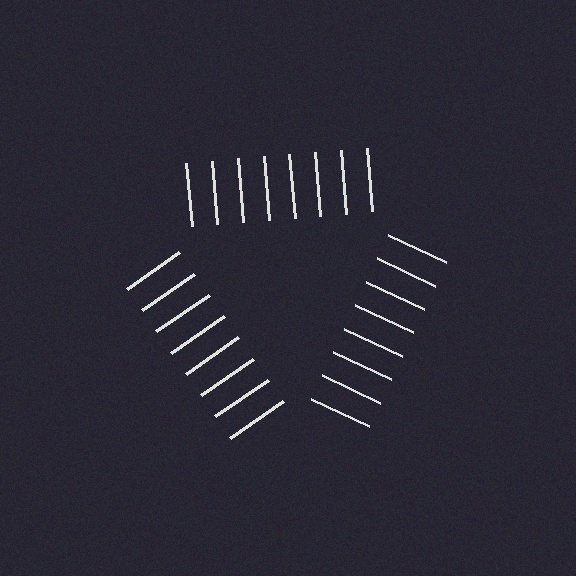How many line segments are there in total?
24 — 8 along each of the 3 edges.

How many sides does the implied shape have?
3 sides — the line-ends trace a triangle.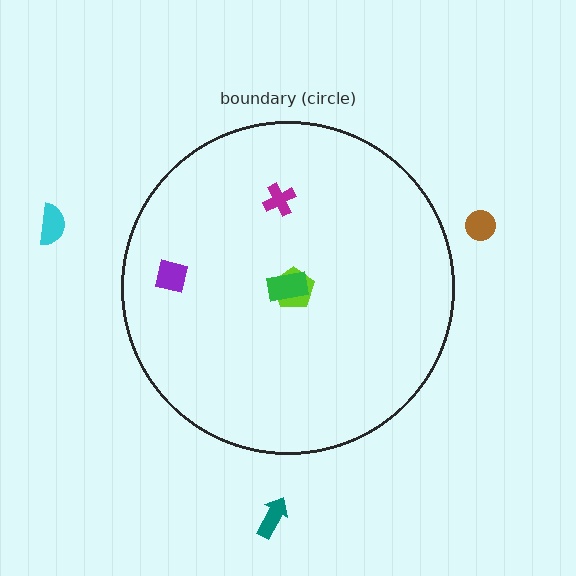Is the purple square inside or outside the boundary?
Inside.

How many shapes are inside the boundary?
4 inside, 3 outside.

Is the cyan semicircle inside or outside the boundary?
Outside.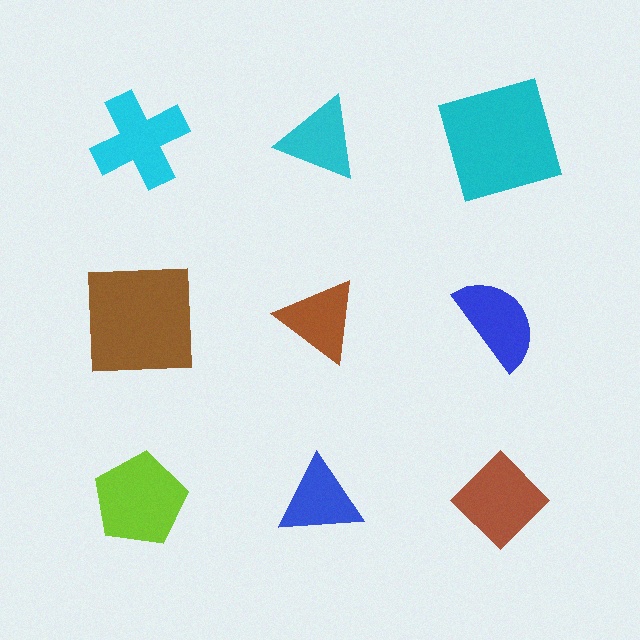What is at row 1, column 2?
A cyan triangle.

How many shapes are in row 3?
3 shapes.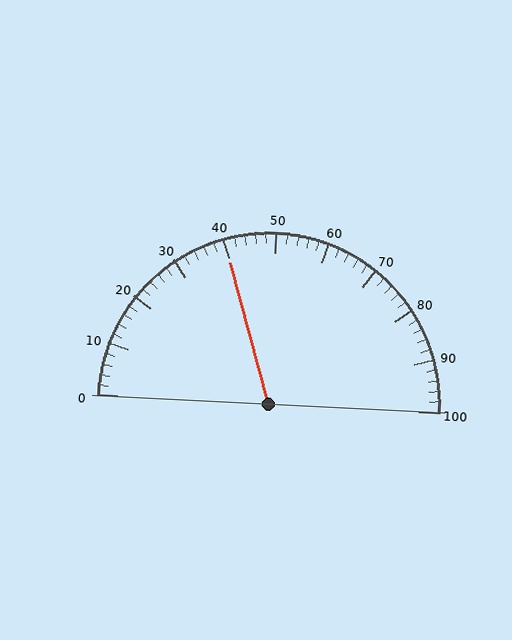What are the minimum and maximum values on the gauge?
The gauge ranges from 0 to 100.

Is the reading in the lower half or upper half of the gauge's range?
The reading is in the lower half of the range (0 to 100).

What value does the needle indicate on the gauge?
The needle indicates approximately 40.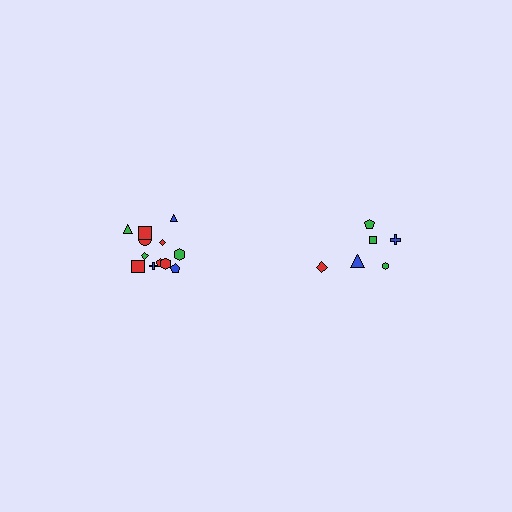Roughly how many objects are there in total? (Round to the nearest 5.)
Roughly 20 objects in total.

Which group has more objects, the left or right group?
The left group.